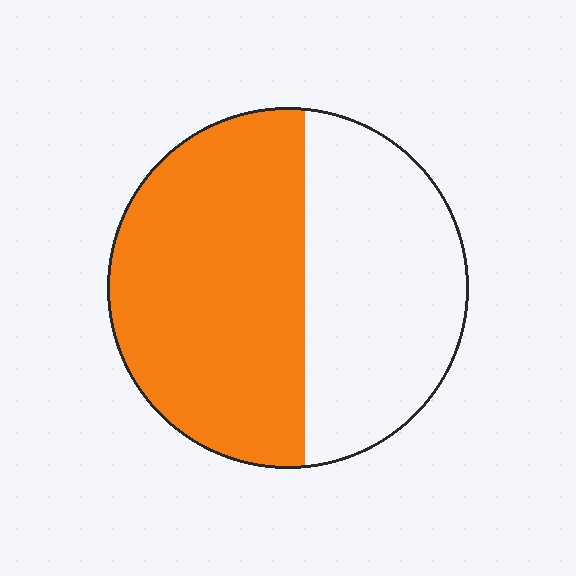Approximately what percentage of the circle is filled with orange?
Approximately 55%.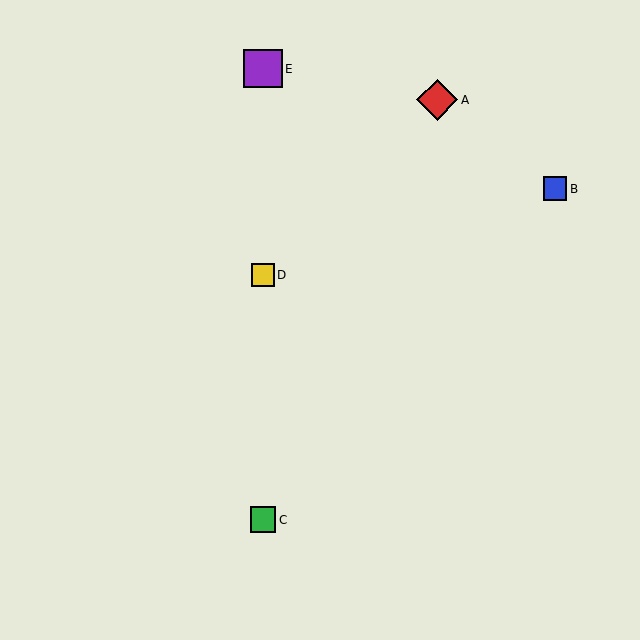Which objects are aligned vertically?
Objects C, D, E are aligned vertically.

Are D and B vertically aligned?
No, D is at x≈263 and B is at x≈555.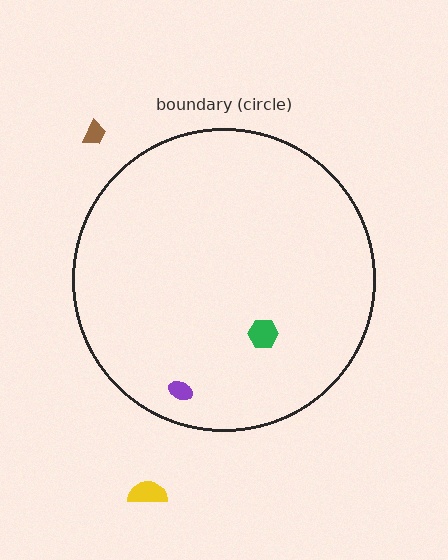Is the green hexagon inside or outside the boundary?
Inside.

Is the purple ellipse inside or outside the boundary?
Inside.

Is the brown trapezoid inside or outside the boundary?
Outside.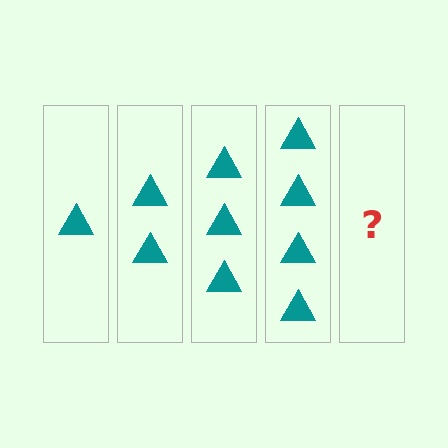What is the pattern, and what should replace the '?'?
The pattern is that each step adds one more triangle. The '?' should be 5 triangles.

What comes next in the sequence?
The next element should be 5 triangles.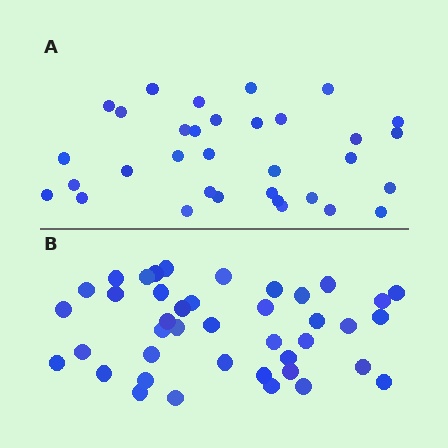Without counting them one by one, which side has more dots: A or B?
Region B (the bottom region) has more dots.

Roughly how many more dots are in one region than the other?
Region B has roughly 8 or so more dots than region A.